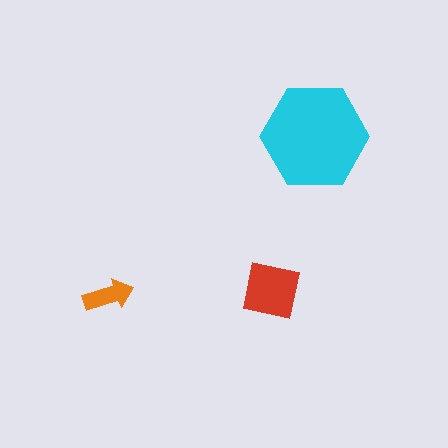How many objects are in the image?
There are 3 objects in the image.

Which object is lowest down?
The orange arrow is bottommost.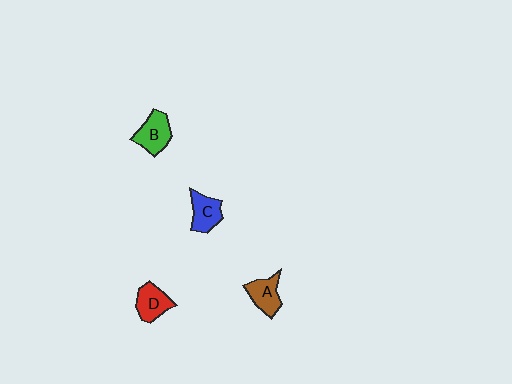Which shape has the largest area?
Shape B (green).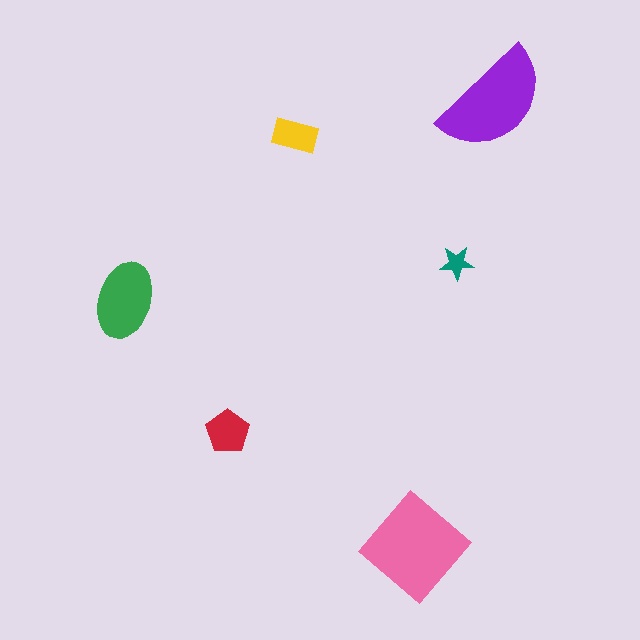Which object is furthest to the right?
The purple semicircle is rightmost.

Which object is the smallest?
The teal star.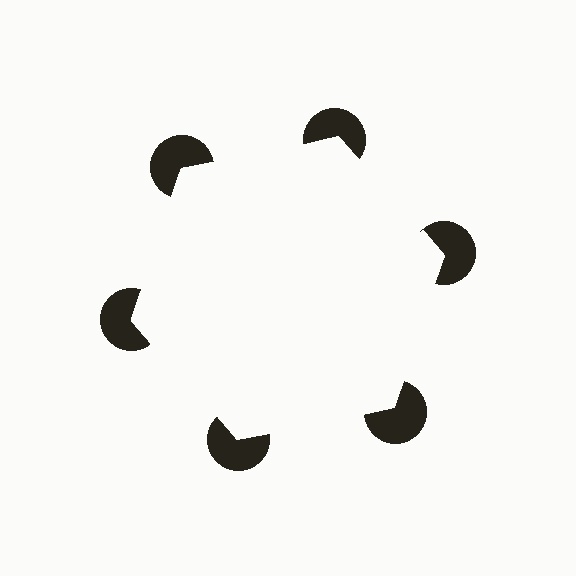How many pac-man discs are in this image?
There are 6 — one at each vertex of the illusory hexagon.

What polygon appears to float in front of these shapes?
An illusory hexagon — its edges are inferred from the aligned wedge cuts in the pac-man discs, not physically drawn.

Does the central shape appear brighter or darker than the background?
It typically appears slightly brighter than the background, even though no actual brightness change is drawn.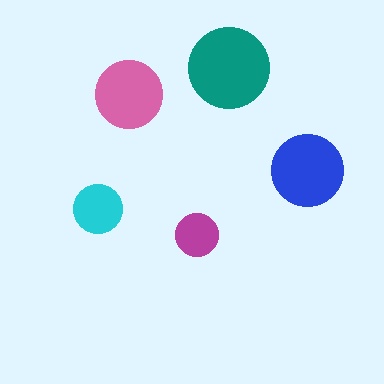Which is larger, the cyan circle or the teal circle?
The teal one.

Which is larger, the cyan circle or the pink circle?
The pink one.